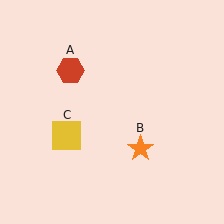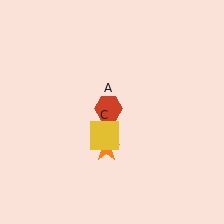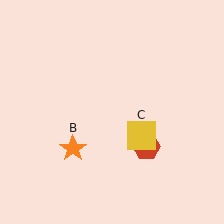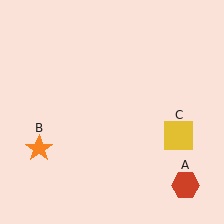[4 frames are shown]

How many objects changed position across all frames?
3 objects changed position: red hexagon (object A), orange star (object B), yellow square (object C).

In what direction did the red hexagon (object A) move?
The red hexagon (object A) moved down and to the right.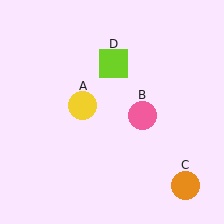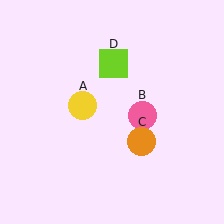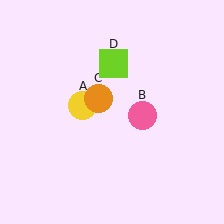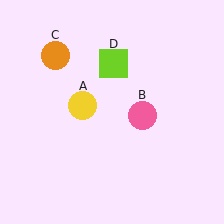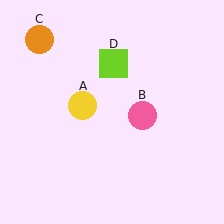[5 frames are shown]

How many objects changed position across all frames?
1 object changed position: orange circle (object C).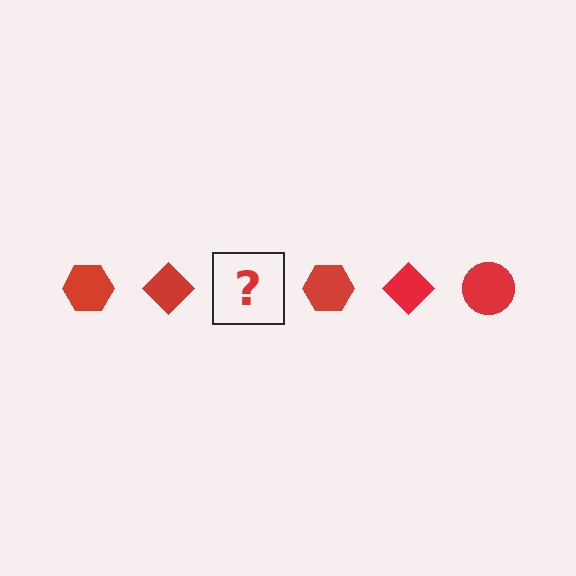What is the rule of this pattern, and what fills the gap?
The rule is that the pattern cycles through hexagon, diamond, circle shapes in red. The gap should be filled with a red circle.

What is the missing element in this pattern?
The missing element is a red circle.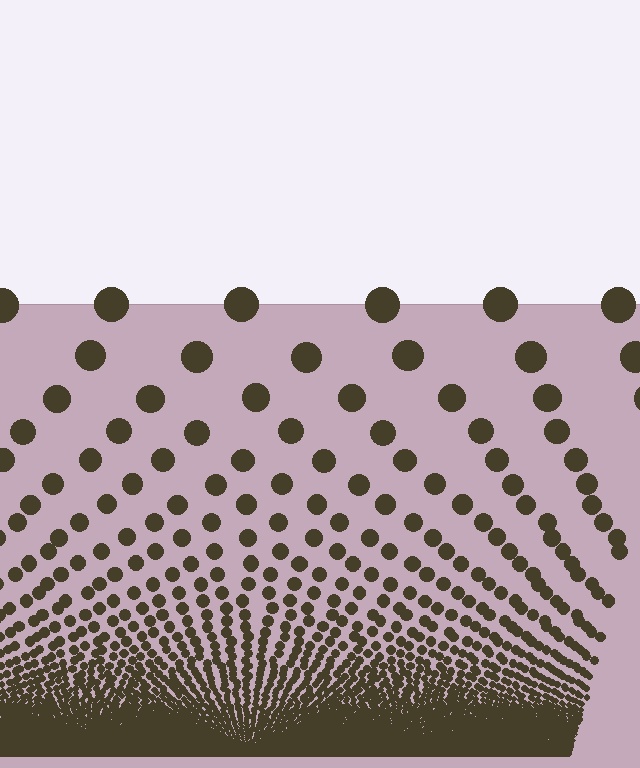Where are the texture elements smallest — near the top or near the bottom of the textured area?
Near the bottom.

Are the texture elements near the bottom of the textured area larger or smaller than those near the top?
Smaller. The gradient is inverted — elements near the bottom are smaller and denser.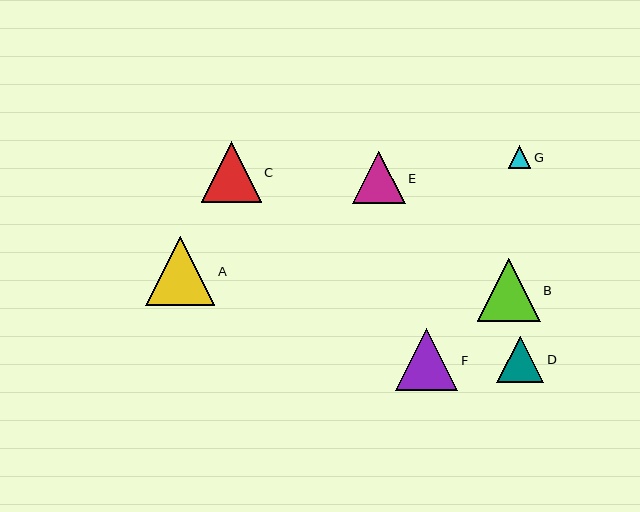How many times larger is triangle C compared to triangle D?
Triangle C is approximately 1.3 times the size of triangle D.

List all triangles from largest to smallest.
From largest to smallest: A, B, F, C, E, D, G.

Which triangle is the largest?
Triangle A is the largest with a size of approximately 69 pixels.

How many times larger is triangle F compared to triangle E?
Triangle F is approximately 1.2 times the size of triangle E.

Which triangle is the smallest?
Triangle G is the smallest with a size of approximately 23 pixels.